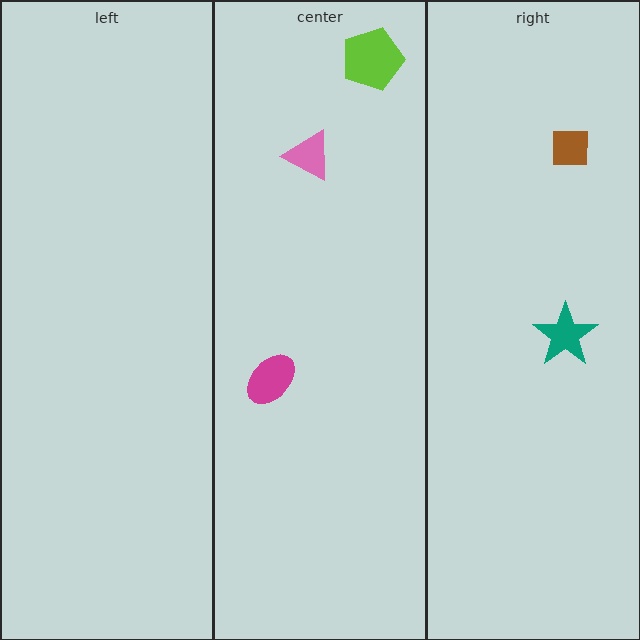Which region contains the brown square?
The right region.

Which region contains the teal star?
The right region.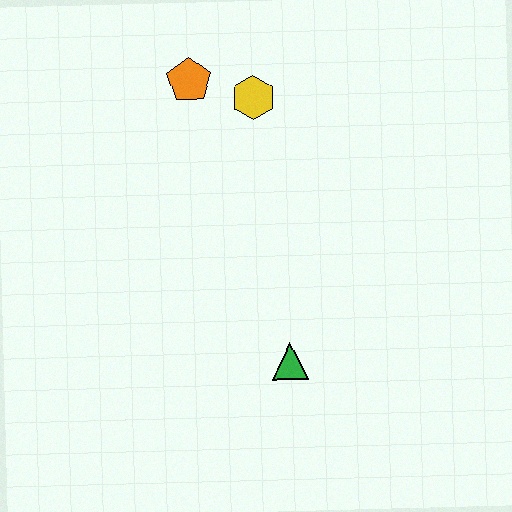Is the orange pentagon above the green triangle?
Yes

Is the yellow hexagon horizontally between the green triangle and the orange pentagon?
Yes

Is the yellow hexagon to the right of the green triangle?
No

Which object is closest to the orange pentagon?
The yellow hexagon is closest to the orange pentagon.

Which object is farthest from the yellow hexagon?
The green triangle is farthest from the yellow hexagon.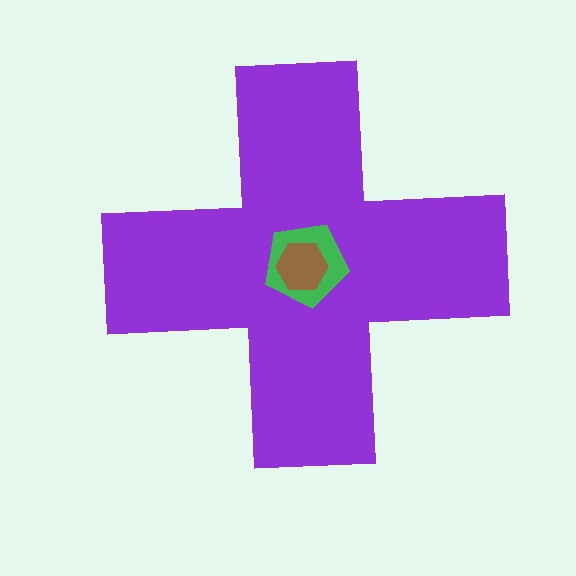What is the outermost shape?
The purple cross.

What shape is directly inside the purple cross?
The green pentagon.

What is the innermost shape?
The brown hexagon.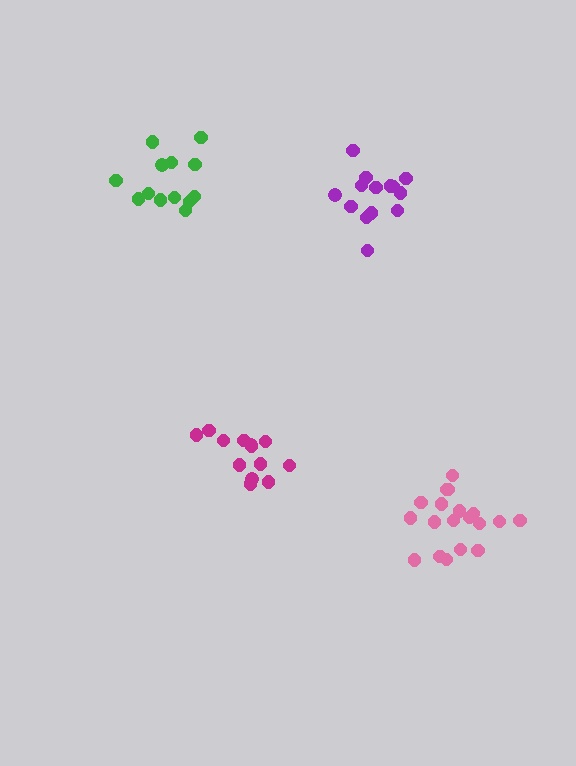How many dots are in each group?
Group 1: 13 dots, Group 2: 14 dots, Group 3: 19 dots, Group 4: 13 dots (59 total).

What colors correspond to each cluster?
The clusters are colored: green, purple, pink, magenta.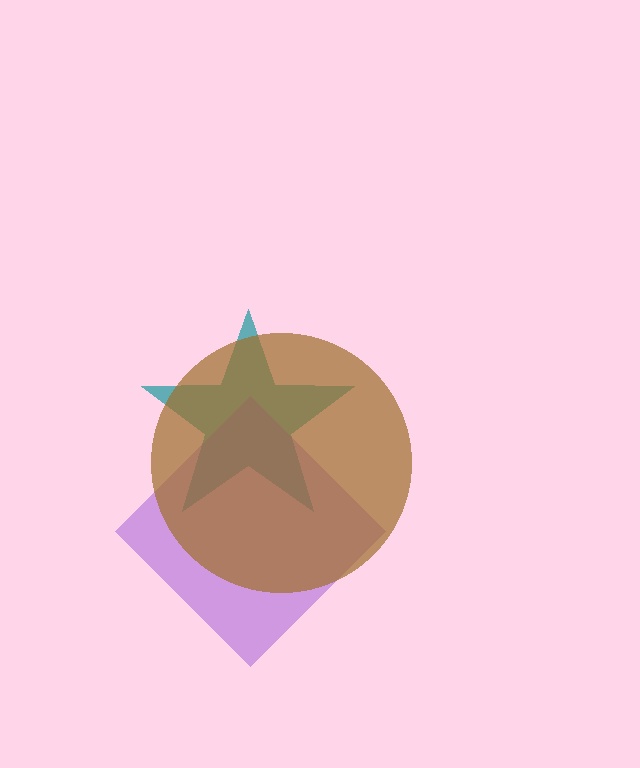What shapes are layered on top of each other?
The layered shapes are: a teal star, a purple diamond, a brown circle.